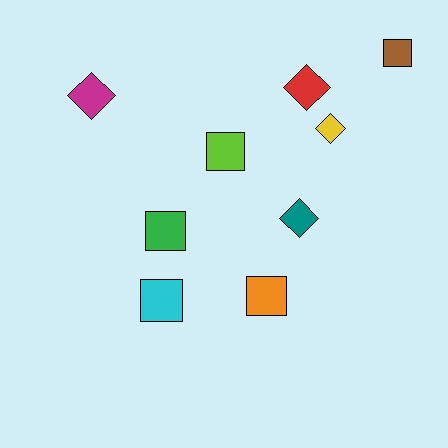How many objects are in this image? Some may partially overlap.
There are 9 objects.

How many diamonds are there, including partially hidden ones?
There are 4 diamonds.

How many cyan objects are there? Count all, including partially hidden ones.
There is 1 cyan object.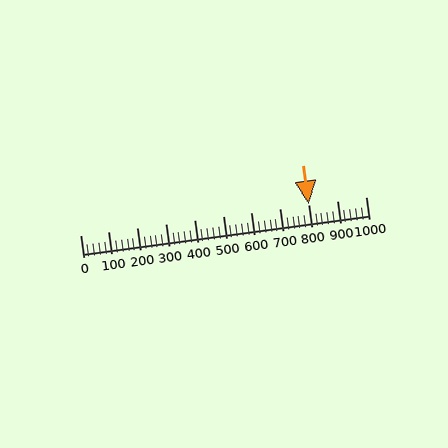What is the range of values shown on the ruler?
The ruler shows values from 0 to 1000.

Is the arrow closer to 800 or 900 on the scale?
The arrow is closer to 800.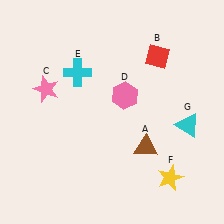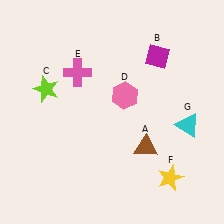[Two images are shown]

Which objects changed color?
B changed from red to magenta. C changed from pink to lime. E changed from cyan to pink.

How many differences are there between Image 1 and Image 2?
There are 3 differences between the two images.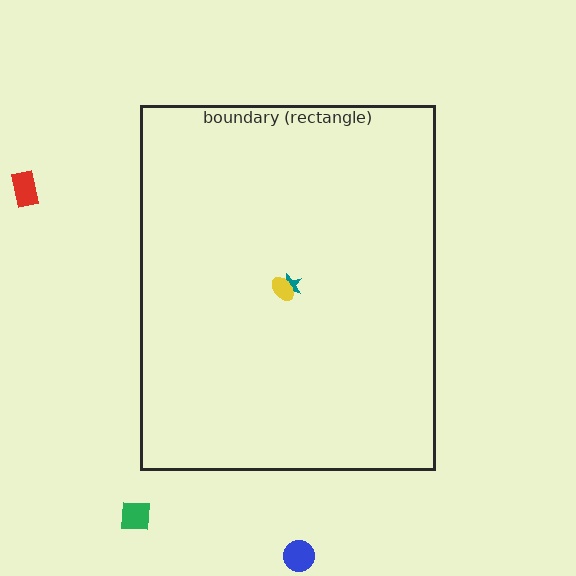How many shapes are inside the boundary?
2 inside, 3 outside.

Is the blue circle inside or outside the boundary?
Outside.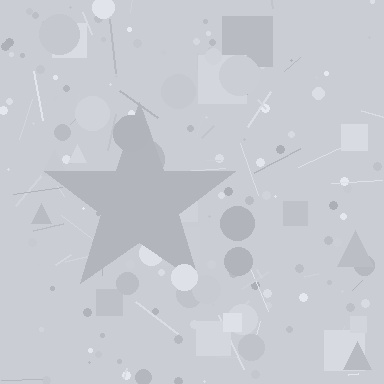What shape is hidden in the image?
A star is hidden in the image.